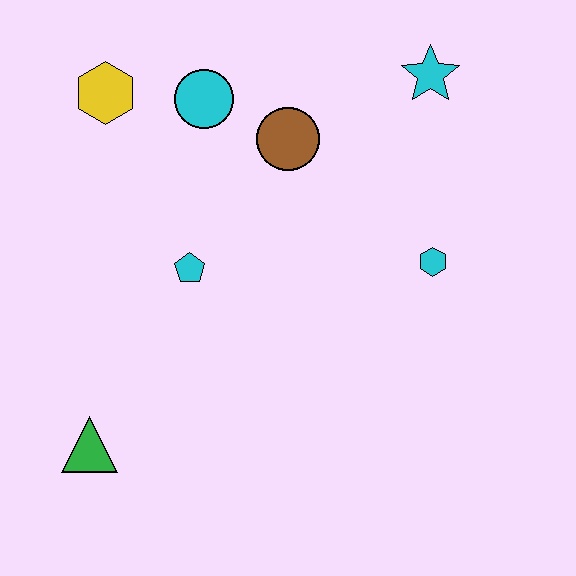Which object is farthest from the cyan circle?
The green triangle is farthest from the cyan circle.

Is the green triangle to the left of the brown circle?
Yes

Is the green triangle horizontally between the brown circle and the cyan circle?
No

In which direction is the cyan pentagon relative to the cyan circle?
The cyan pentagon is below the cyan circle.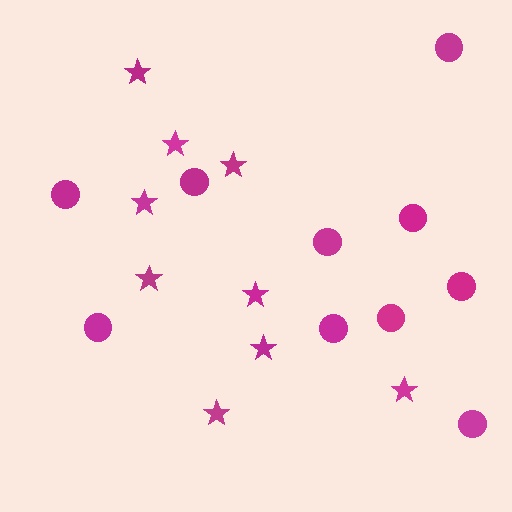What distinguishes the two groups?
There are 2 groups: one group of stars (9) and one group of circles (10).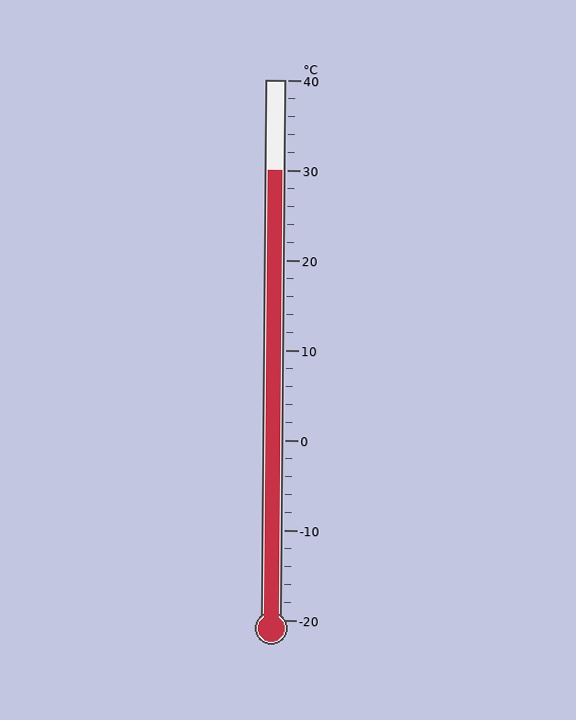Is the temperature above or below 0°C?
The temperature is above 0°C.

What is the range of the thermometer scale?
The thermometer scale ranges from -20°C to 40°C.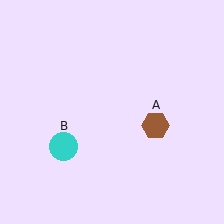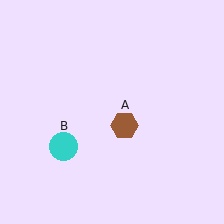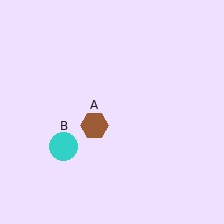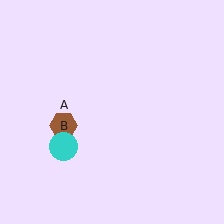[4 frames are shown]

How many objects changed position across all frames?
1 object changed position: brown hexagon (object A).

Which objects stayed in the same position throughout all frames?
Cyan circle (object B) remained stationary.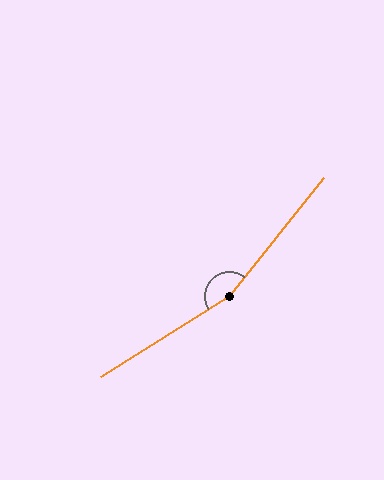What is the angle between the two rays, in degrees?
Approximately 161 degrees.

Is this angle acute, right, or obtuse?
It is obtuse.